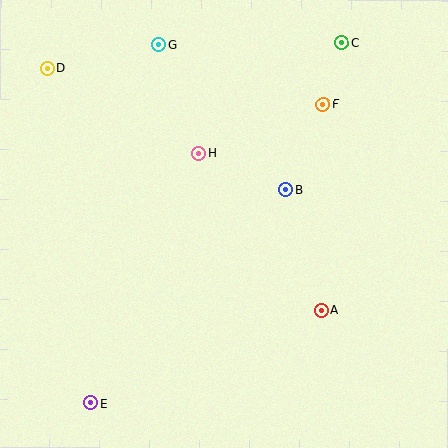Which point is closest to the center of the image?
Point B at (286, 190) is closest to the center.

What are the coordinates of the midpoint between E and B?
The midpoint between E and B is at (188, 297).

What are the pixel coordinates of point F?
Point F is at (323, 105).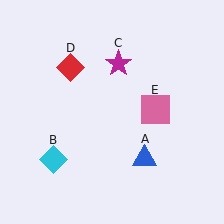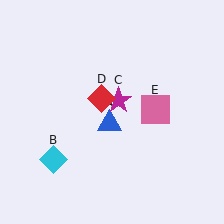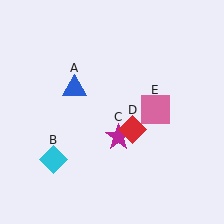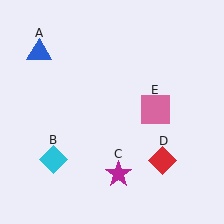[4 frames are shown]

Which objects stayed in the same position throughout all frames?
Cyan diamond (object B) and pink square (object E) remained stationary.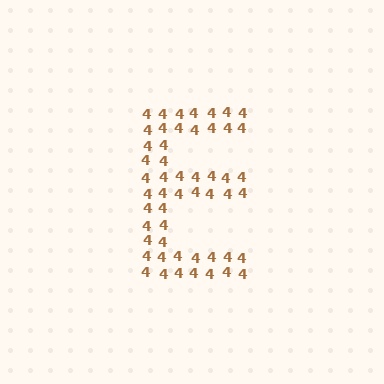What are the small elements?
The small elements are digit 4's.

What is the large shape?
The large shape is the letter E.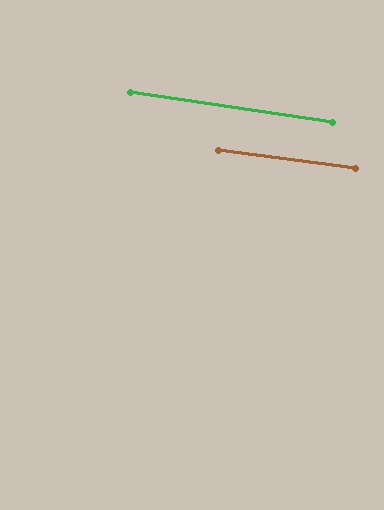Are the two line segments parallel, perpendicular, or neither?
Parallel — their directions differ by only 0.6°.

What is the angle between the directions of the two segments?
Approximately 1 degree.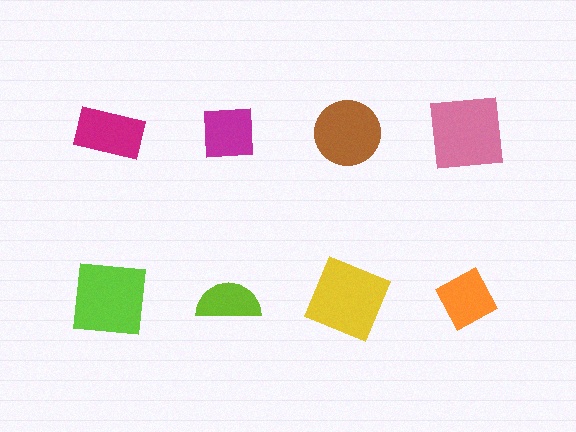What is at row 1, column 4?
A pink square.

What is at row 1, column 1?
A magenta rectangle.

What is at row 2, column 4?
An orange diamond.